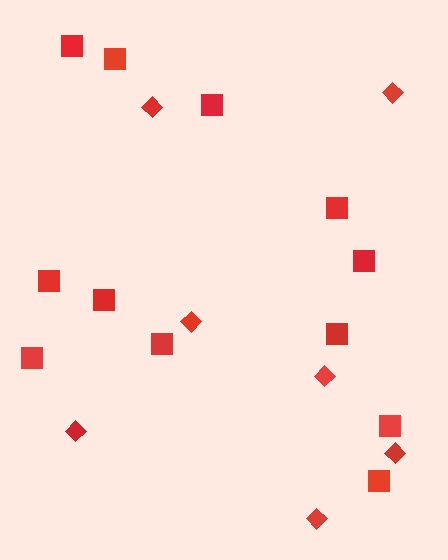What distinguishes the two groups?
There are 2 groups: one group of diamonds (7) and one group of squares (12).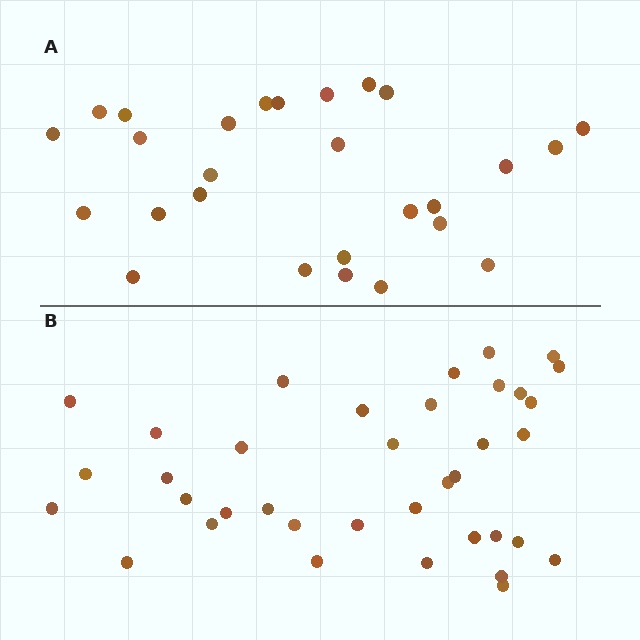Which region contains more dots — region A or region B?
Region B (the bottom region) has more dots.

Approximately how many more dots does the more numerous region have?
Region B has roughly 10 or so more dots than region A.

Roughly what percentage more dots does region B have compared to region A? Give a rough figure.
About 35% more.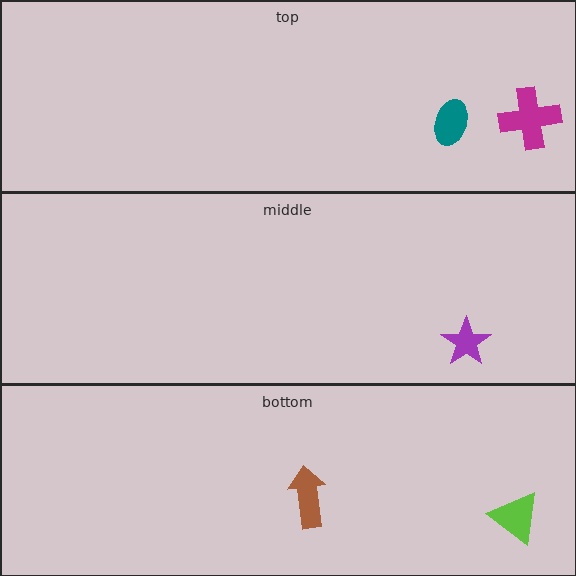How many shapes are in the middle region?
1.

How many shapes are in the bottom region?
2.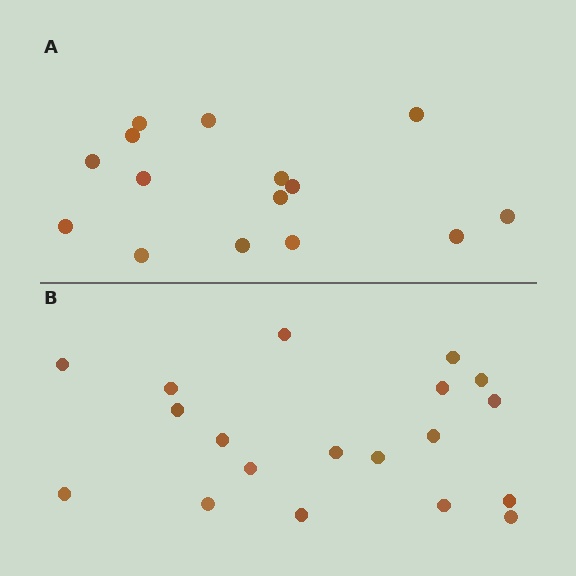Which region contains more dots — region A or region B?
Region B (the bottom region) has more dots.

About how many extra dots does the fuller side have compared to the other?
Region B has about 4 more dots than region A.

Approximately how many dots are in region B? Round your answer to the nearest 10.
About 20 dots. (The exact count is 19, which rounds to 20.)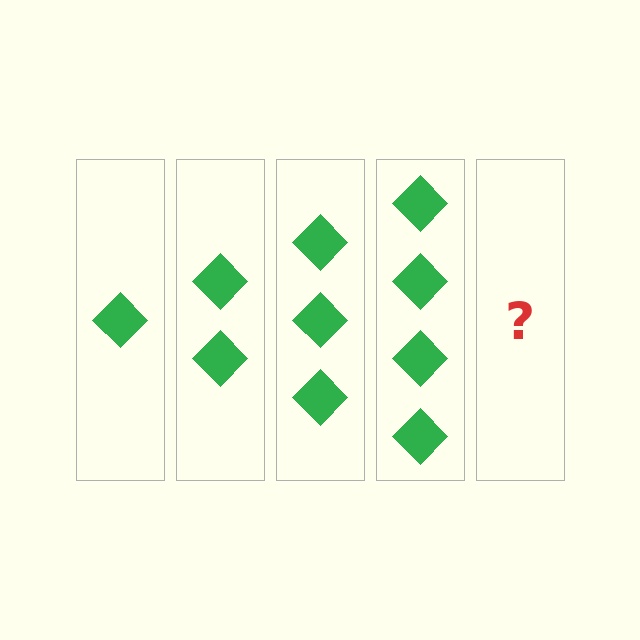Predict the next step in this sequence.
The next step is 5 diamonds.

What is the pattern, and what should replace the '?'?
The pattern is that each step adds one more diamond. The '?' should be 5 diamonds.